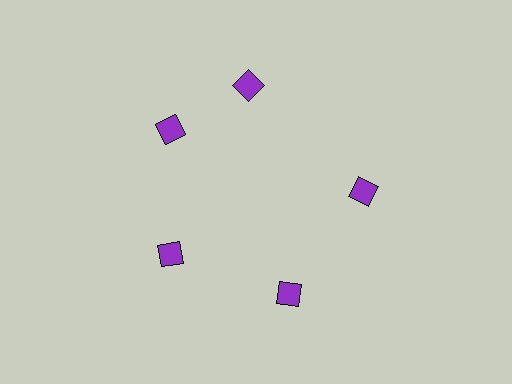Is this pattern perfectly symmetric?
No. The 5 purple diamonds are arranged in a ring, but one element near the 1 o'clock position is rotated out of alignment along the ring, breaking the 5-fold rotational symmetry.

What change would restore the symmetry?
The symmetry would be restored by rotating it back into even spacing with its neighbors so that all 5 diamonds sit at equal angles and equal distance from the center.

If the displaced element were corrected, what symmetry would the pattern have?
It would have 5-fold rotational symmetry — the pattern would map onto itself every 72 degrees.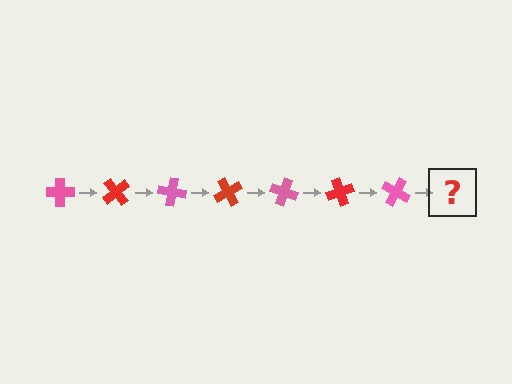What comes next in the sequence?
The next element should be a red cross, rotated 350 degrees from the start.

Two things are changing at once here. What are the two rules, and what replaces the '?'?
The two rules are that it rotates 50 degrees each step and the color cycles through pink and red. The '?' should be a red cross, rotated 350 degrees from the start.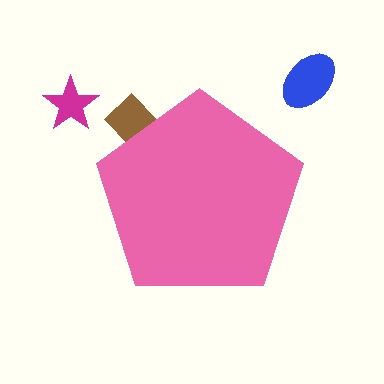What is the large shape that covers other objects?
A pink pentagon.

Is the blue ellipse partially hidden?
No, the blue ellipse is fully visible.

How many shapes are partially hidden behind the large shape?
1 shape is partially hidden.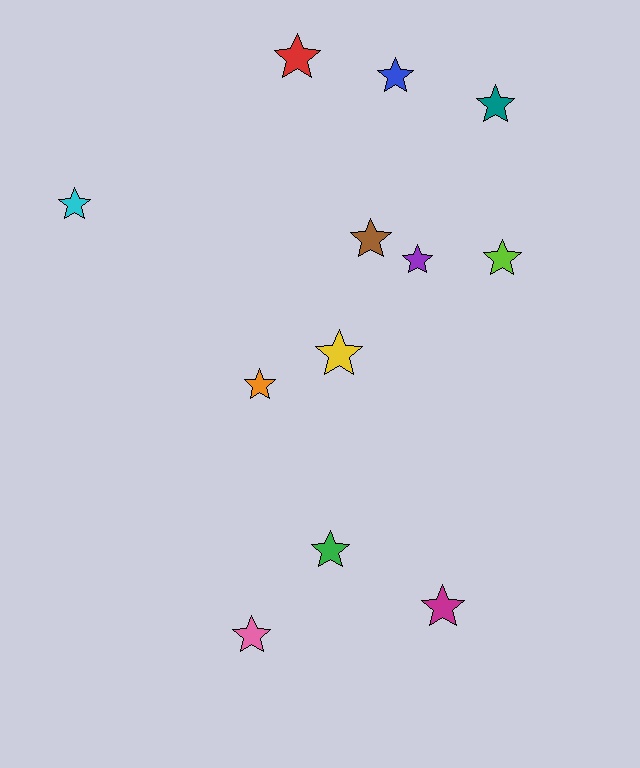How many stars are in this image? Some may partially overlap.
There are 12 stars.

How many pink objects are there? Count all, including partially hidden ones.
There is 1 pink object.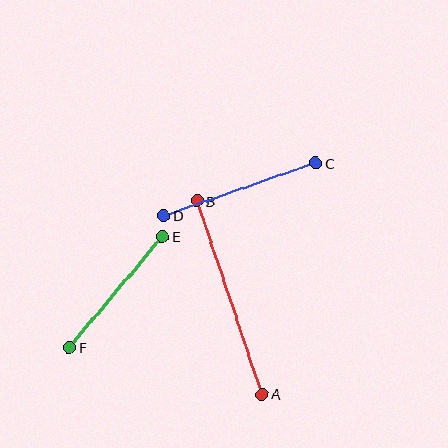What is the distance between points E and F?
The distance is approximately 145 pixels.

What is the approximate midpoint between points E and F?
The midpoint is at approximately (116, 292) pixels.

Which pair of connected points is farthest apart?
Points A and B are farthest apart.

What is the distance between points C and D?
The distance is approximately 160 pixels.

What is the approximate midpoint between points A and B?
The midpoint is at approximately (229, 297) pixels.